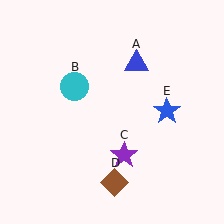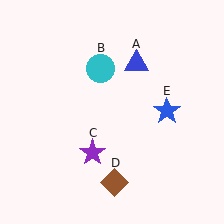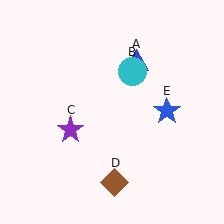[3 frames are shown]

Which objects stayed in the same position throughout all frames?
Blue triangle (object A) and brown diamond (object D) and blue star (object E) remained stationary.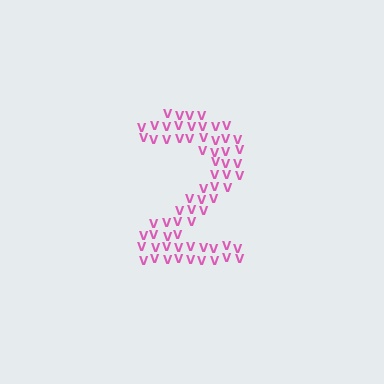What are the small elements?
The small elements are letter V's.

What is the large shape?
The large shape is the digit 2.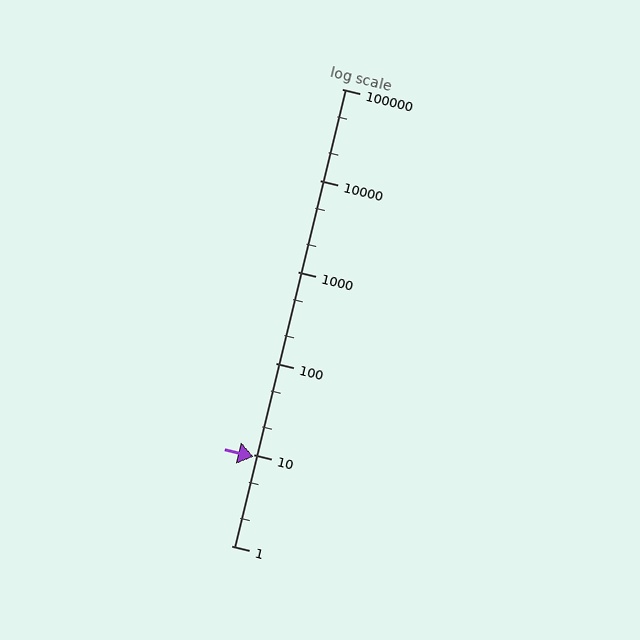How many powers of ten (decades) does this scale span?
The scale spans 5 decades, from 1 to 100000.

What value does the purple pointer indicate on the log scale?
The pointer indicates approximately 9.4.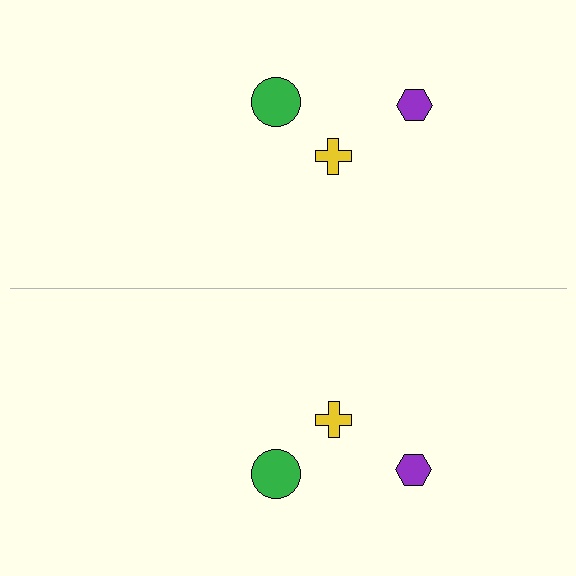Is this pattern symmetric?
Yes, this pattern has bilateral (reflection) symmetry.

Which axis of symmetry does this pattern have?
The pattern has a horizontal axis of symmetry running through the center of the image.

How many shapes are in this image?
There are 6 shapes in this image.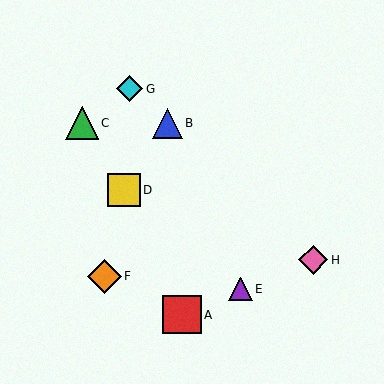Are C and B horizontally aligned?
Yes, both are at y≈123.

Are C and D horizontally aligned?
No, C is at y≈123 and D is at y≈190.